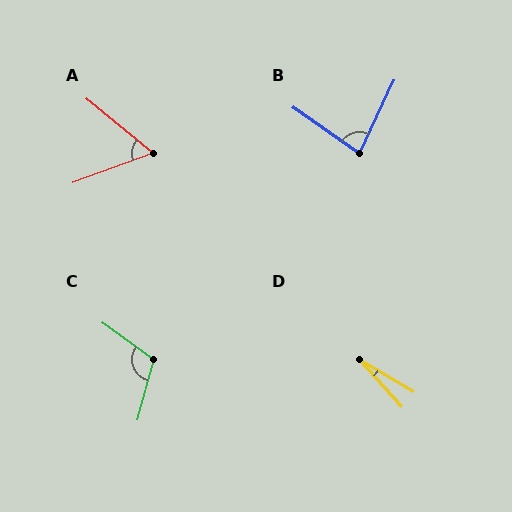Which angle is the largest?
C, at approximately 111 degrees.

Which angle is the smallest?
D, at approximately 17 degrees.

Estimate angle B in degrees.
Approximately 80 degrees.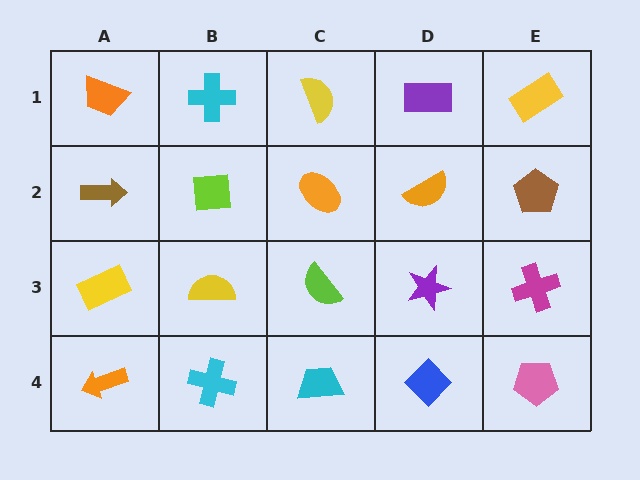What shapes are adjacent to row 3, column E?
A brown pentagon (row 2, column E), a pink pentagon (row 4, column E), a purple star (row 3, column D).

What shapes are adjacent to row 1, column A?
A brown arrow (row 2, column A), a cyan cross (row 1, column B).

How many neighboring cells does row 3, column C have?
4.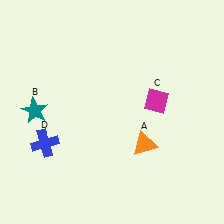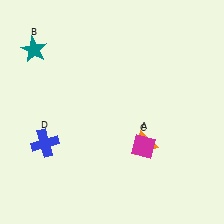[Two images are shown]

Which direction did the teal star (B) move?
The teal star (B) moved up.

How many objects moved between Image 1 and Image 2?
2 objects moved between the two images.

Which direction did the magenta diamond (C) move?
The magenta diamond (C) moved down.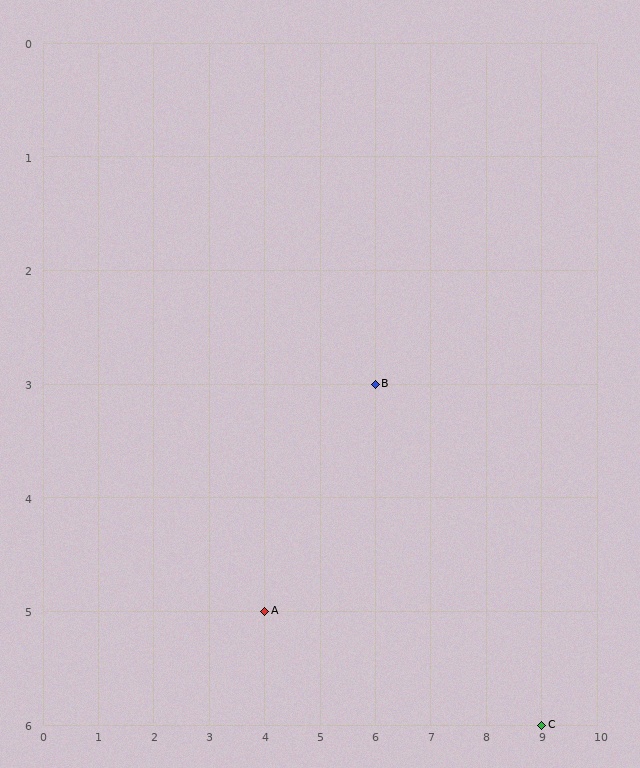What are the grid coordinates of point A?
Point A is at grid coordinates (4, 5).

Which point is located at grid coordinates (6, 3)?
Point B is at (6, 3).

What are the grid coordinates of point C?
Point C is at grid coordinates (9, 6).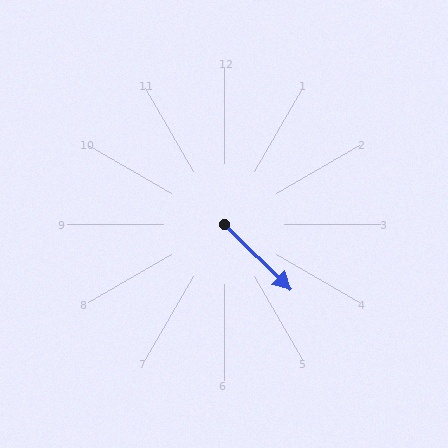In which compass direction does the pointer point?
Southeast.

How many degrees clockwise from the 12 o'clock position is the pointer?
Approximately 135 degrees.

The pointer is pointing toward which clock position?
Roughly 4 o'clock.